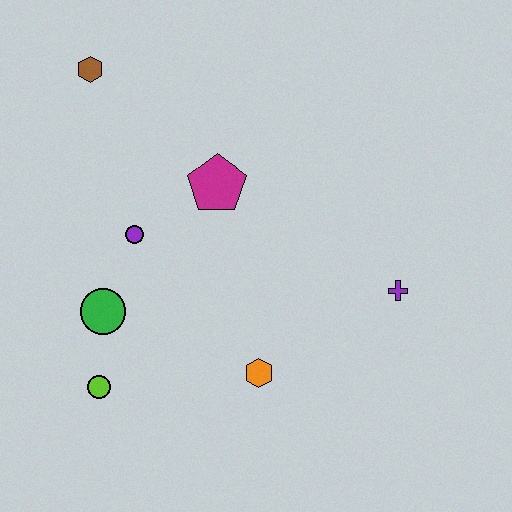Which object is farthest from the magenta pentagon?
The lime circle is farthest from the magenta pentagon.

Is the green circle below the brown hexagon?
Yes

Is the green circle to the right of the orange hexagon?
No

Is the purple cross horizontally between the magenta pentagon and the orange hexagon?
No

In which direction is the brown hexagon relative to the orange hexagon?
The brown hexagon is above the orange hexagon.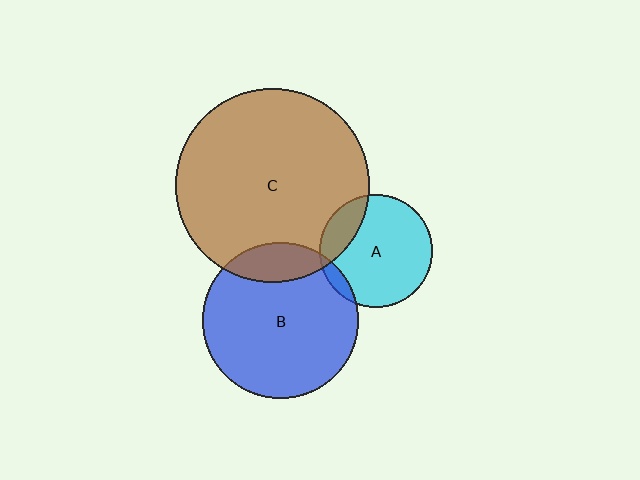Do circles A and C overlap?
Yes.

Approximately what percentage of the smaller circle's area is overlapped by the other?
Approximately 20%.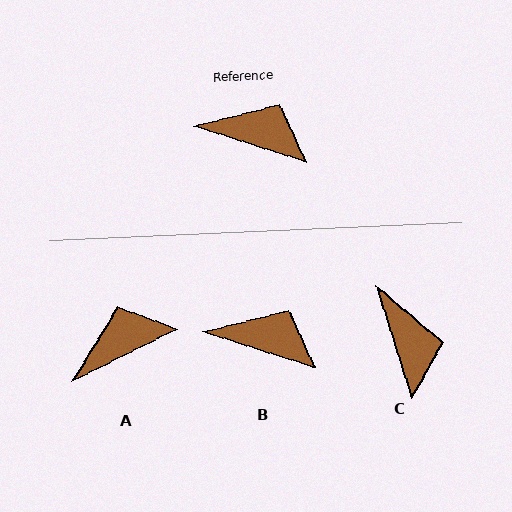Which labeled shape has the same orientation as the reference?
B.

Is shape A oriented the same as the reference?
No, it is off by about 45 degrees.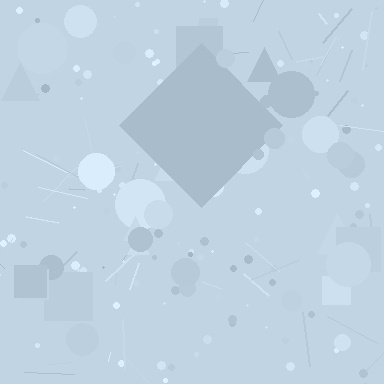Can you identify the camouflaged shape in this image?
The camouflaged shape is a diamond.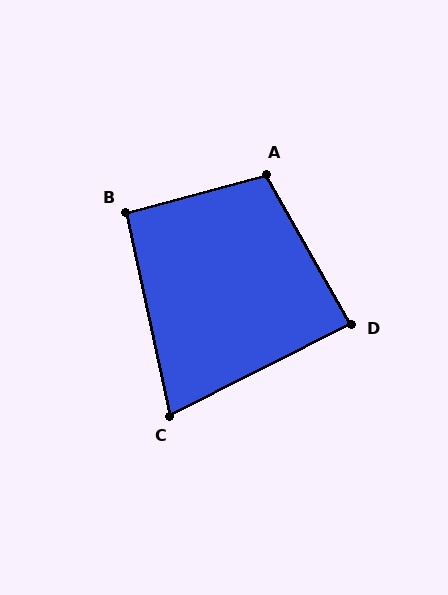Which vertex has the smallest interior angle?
C, at approximately 76 degrees.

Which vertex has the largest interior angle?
A, at approximately 104 degrees.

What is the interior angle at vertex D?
Approximately 87 degrees (approximately right).